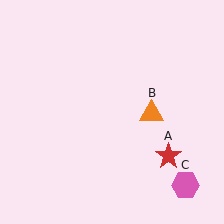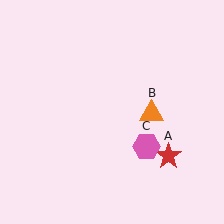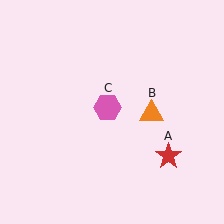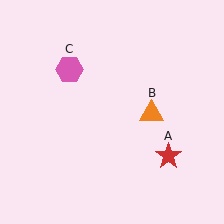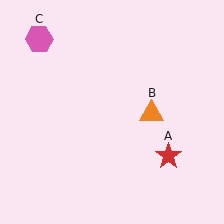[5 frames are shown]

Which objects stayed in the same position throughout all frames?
Red star (object A) and orange triangle (object B) remained stationary.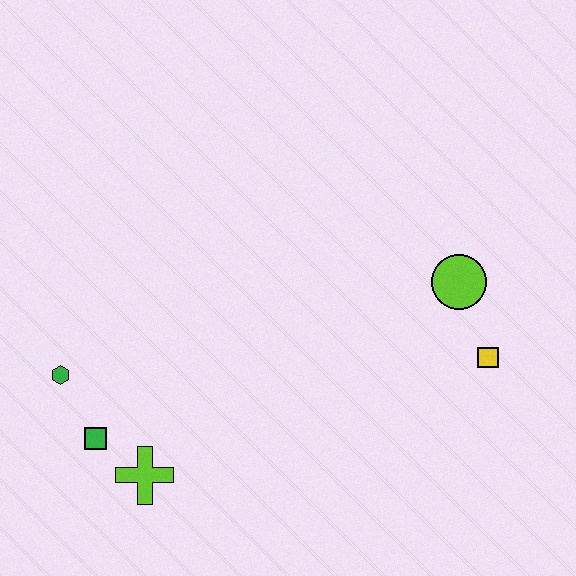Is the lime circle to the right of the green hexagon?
Yes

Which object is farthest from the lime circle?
The green hexagon is farthest from the lime circle.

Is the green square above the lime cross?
Yes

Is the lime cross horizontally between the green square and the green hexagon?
No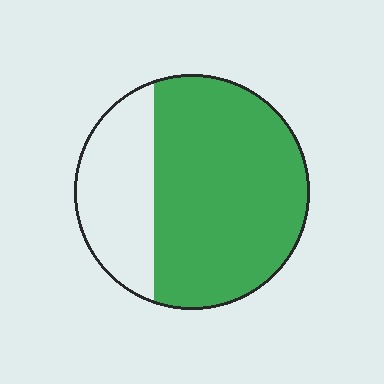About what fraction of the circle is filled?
About two thirds (2/3).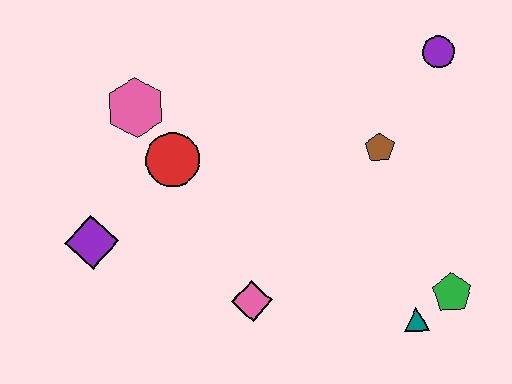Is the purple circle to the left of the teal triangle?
No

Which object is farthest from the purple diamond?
The purple circle is farthest from the purple diamond.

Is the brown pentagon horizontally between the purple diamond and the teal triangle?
Yes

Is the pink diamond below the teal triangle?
No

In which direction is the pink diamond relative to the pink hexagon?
The pink diamond is below the pink hexagon.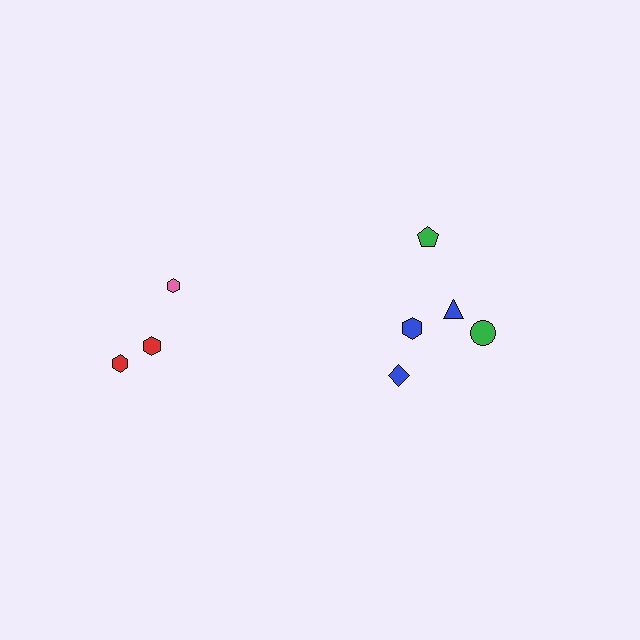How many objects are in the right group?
There are 5 objects.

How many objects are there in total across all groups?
There are 8 objects.